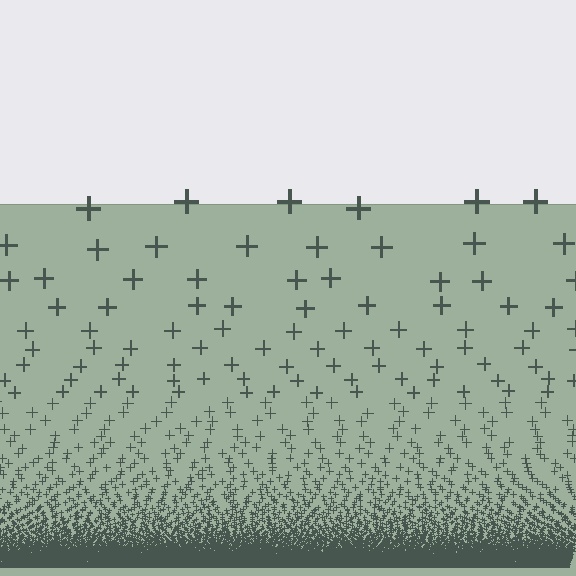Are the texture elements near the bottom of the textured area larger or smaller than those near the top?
Smaller. The gradient is inverted — elements near the bottom are smaller and denser.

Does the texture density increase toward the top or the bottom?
Density increases toward the bottom.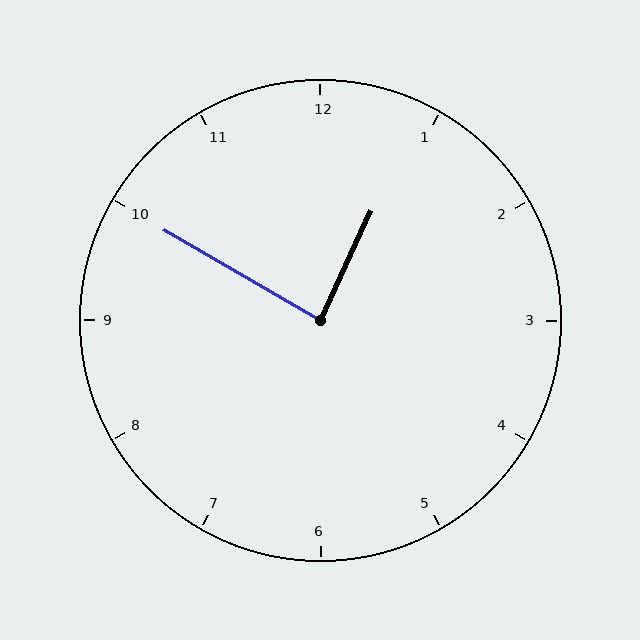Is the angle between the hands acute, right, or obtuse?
It is right.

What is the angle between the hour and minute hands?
Approximately 85 degrees.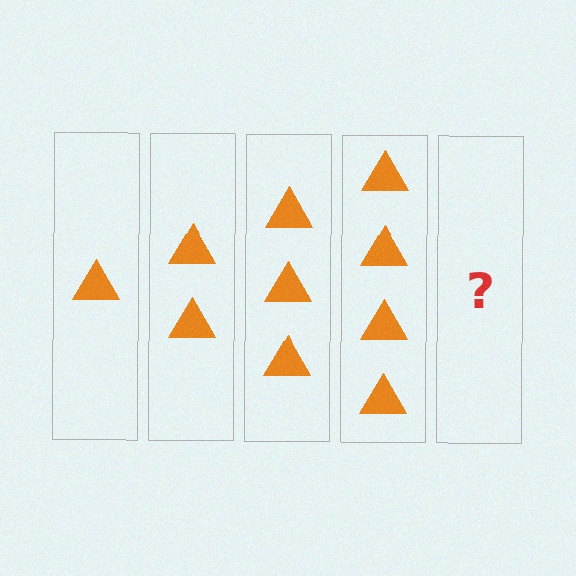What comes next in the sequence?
The next element should be 5 triangles.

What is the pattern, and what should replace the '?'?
The pattern is that each step adds one more triangle. The '?' should be 5 triangles.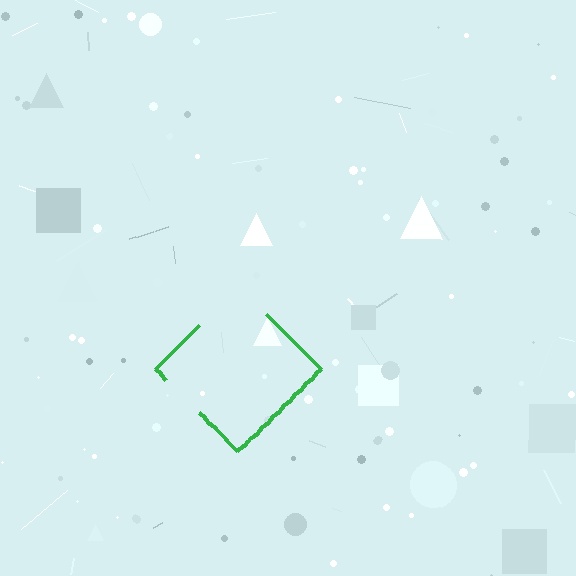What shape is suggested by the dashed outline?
The dashed outline suggests a diamond.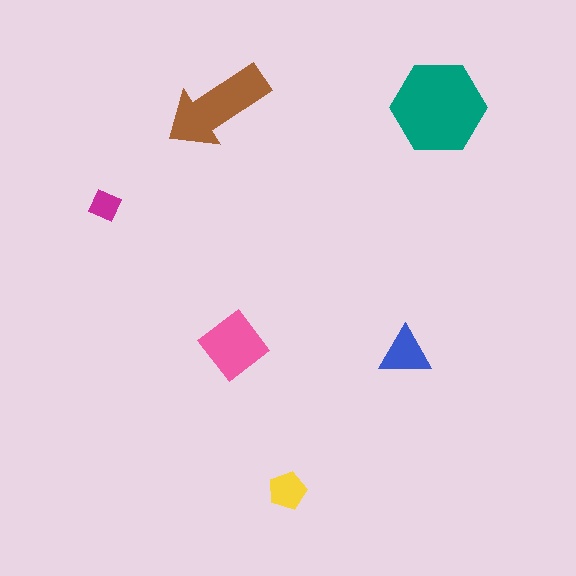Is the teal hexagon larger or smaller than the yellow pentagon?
Larger.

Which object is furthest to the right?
The teal hexagon is rightmost.